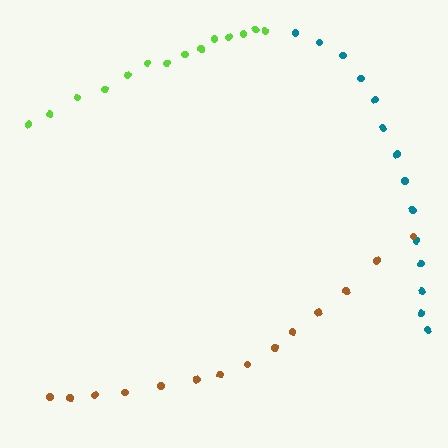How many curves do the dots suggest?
There are 3 distinct paths.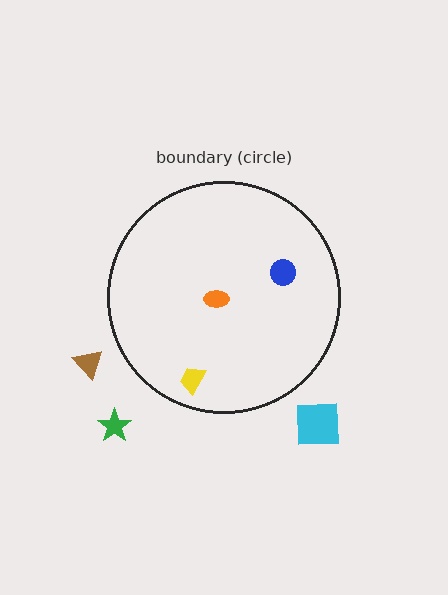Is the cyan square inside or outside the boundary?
Outside.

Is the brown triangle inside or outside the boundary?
Outside.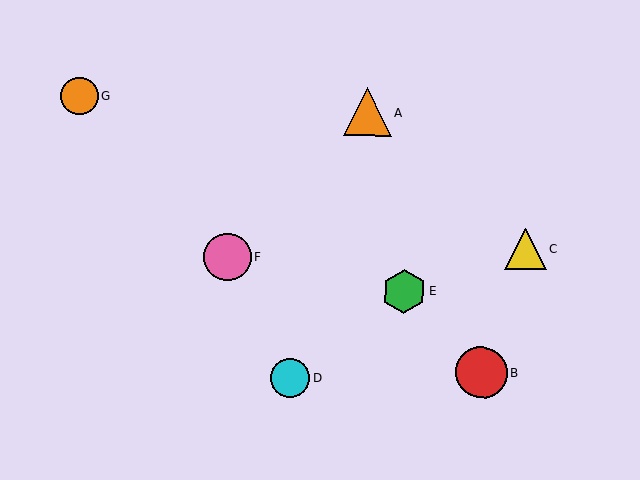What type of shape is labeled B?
Shape B is a red circle.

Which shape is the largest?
The red circle (labeled B) is the largest.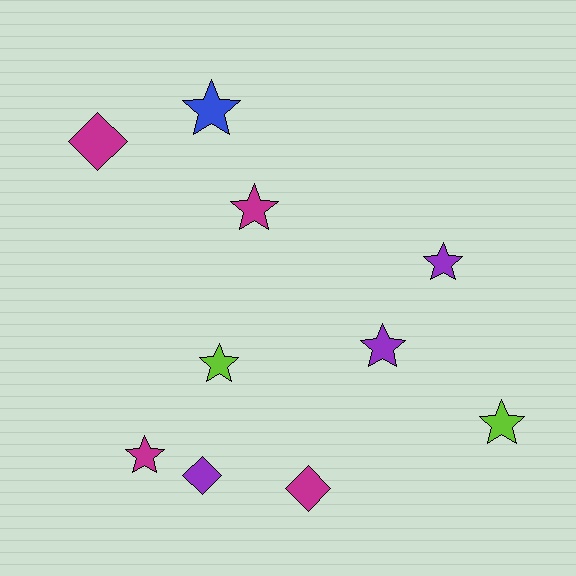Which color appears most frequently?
Magenta, with 4 objects.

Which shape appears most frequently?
Star, with 7 objects.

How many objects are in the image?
There are 10 objects.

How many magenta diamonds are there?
There are 2 magenta diamonds.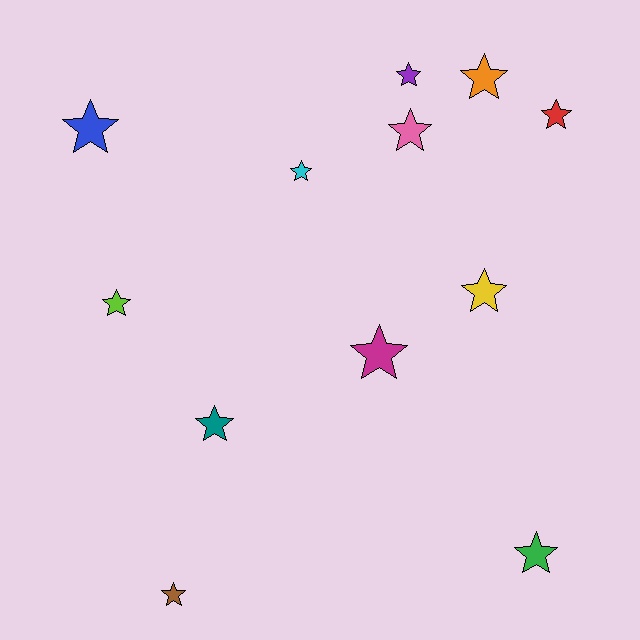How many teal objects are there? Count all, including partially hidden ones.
There is 1 teal object.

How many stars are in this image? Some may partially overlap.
There are 12 stars.